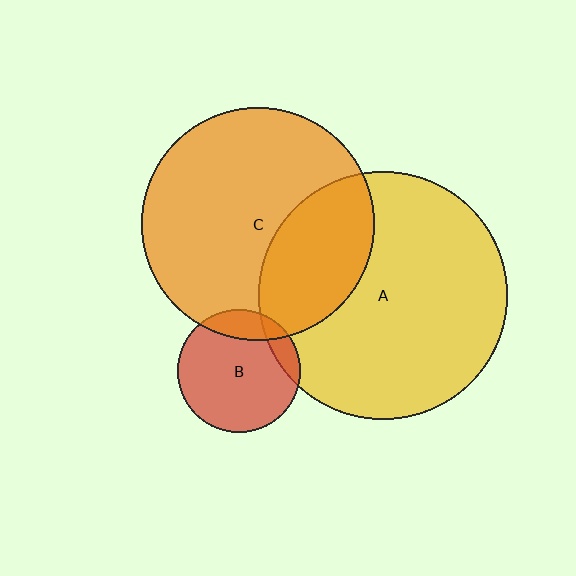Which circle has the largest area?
Circle A (yellow).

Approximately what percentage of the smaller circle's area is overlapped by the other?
Approximately 10%.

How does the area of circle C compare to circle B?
Approximately 3.6 times.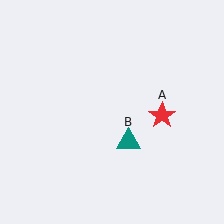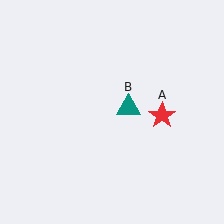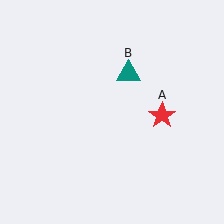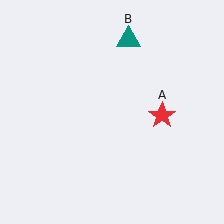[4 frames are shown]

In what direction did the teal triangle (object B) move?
The teal triangle (object B) moved up.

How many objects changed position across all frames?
1 object changed position: teal triangle (object B).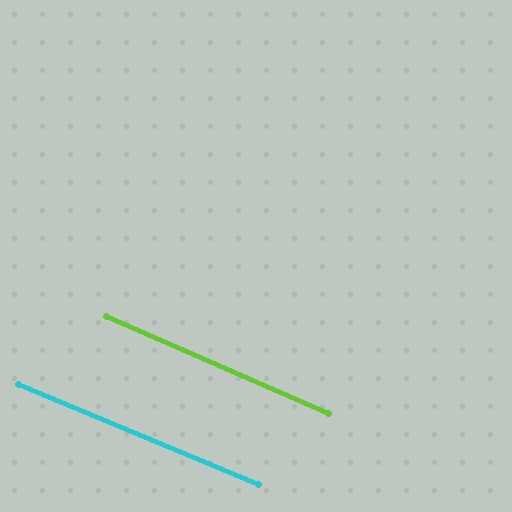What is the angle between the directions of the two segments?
Approximately 1 degree.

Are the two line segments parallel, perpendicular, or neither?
Parallel — their directions differ by only 0.7°.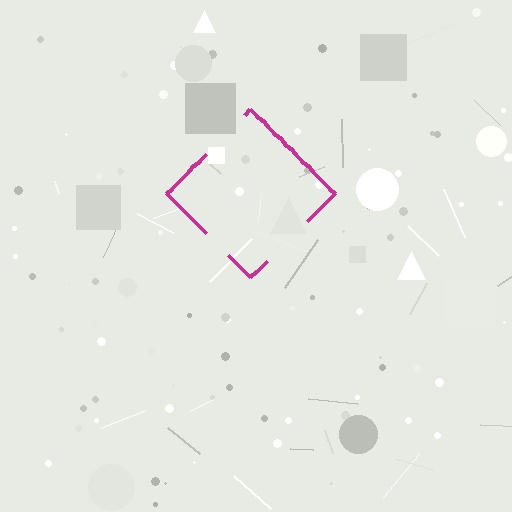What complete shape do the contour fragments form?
The contour fragments form a diamond.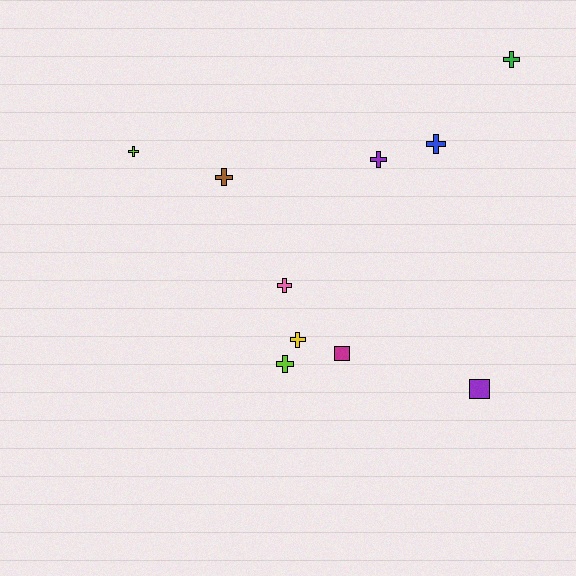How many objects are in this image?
There are 10 objects.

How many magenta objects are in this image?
There is 1 magenta object.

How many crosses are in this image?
There are 8 crosses.